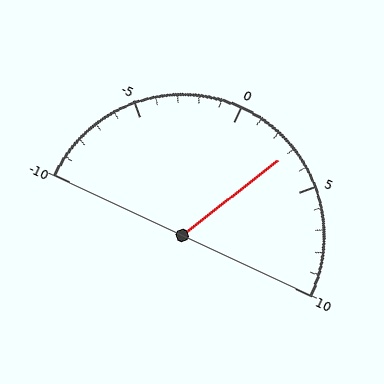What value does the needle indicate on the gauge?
The needle indicates approximately 3.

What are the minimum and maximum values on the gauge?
The gauge ranges from -10 to 10.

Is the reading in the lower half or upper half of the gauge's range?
The reading is in the upper half of the range (-10 to 10).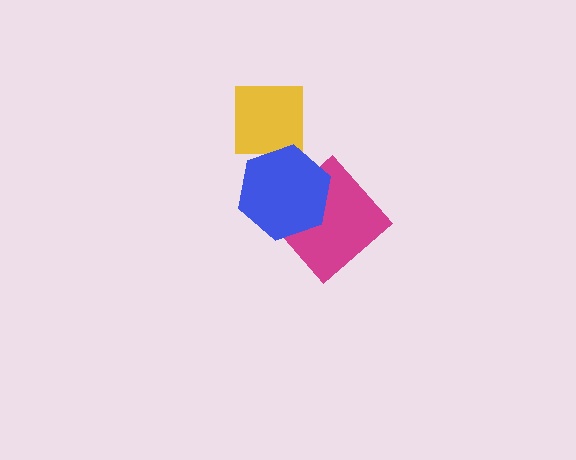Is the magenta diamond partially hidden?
Yes, it is partially covered by another shape.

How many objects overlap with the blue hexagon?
2 objects overlap with the blue hexagon.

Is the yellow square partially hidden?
Yes, it is partially covered by another shape.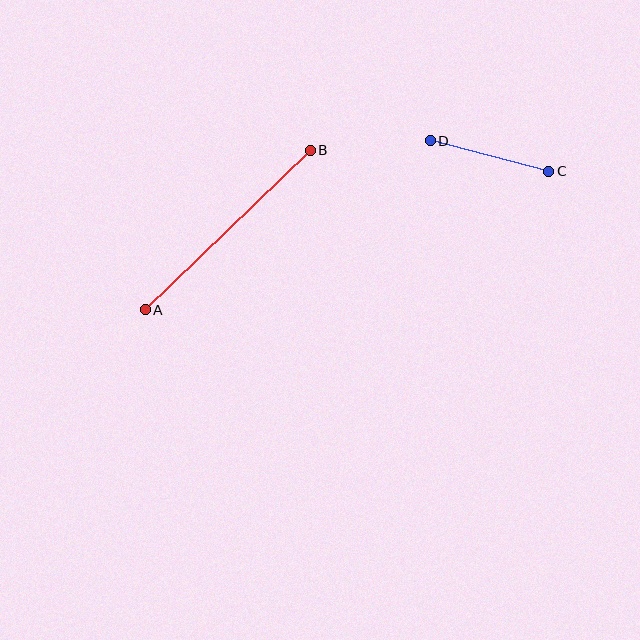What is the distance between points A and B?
The distance is approximately 230 pixels.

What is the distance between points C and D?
The distance is approximately 123 pixels.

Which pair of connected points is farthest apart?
Points A and B are farthest apart.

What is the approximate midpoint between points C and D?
The midpoint is at approximately (490, 156) pixels.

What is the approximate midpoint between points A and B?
The midpoint is at approximately (228, 230) pixels.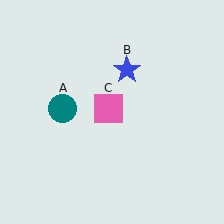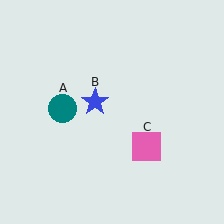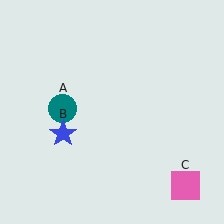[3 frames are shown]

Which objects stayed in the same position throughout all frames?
Teal circle (object A) remained stationary.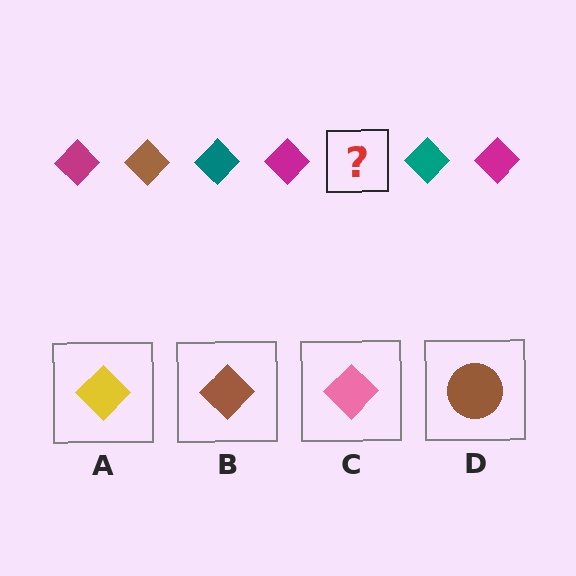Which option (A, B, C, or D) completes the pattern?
B.